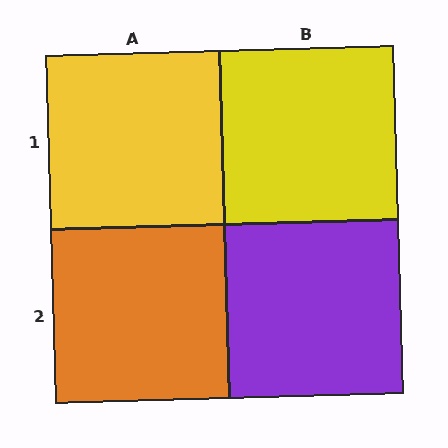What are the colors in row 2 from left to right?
Orange, purple.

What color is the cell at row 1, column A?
Yellow.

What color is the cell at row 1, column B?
Yellow.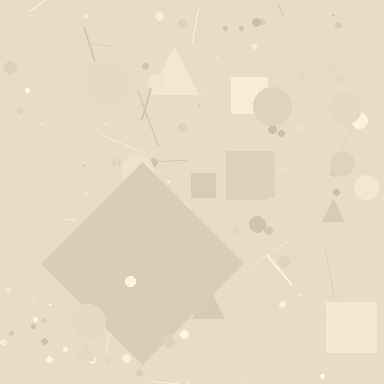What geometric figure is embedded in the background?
A diamond is embedded in the background.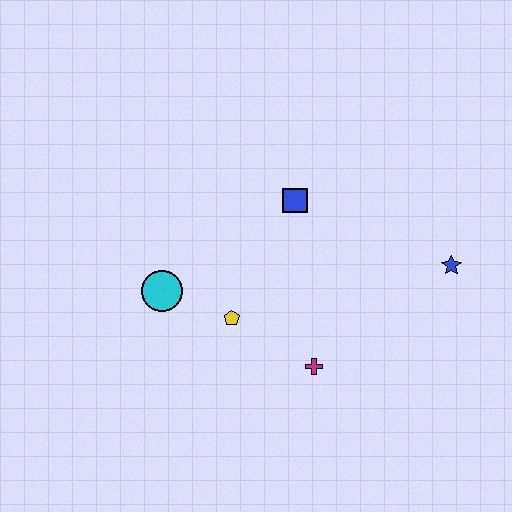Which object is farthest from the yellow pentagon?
The blue star is farthest from the yellow pentagon.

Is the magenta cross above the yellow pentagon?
No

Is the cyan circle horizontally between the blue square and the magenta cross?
No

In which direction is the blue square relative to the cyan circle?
The blue square is to the right of the cyan circle.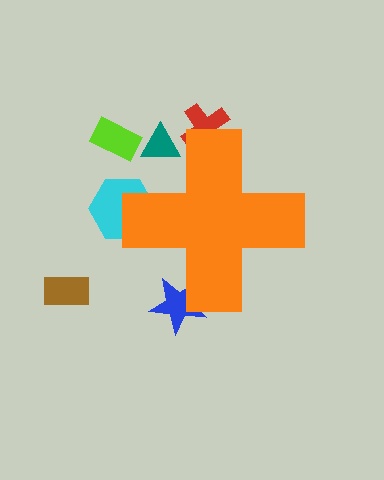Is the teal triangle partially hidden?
Yes, the teal triangle is partially hidden behind the orange cross.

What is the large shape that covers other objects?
An orange cross.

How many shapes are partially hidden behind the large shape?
4 shapes are partially hidden.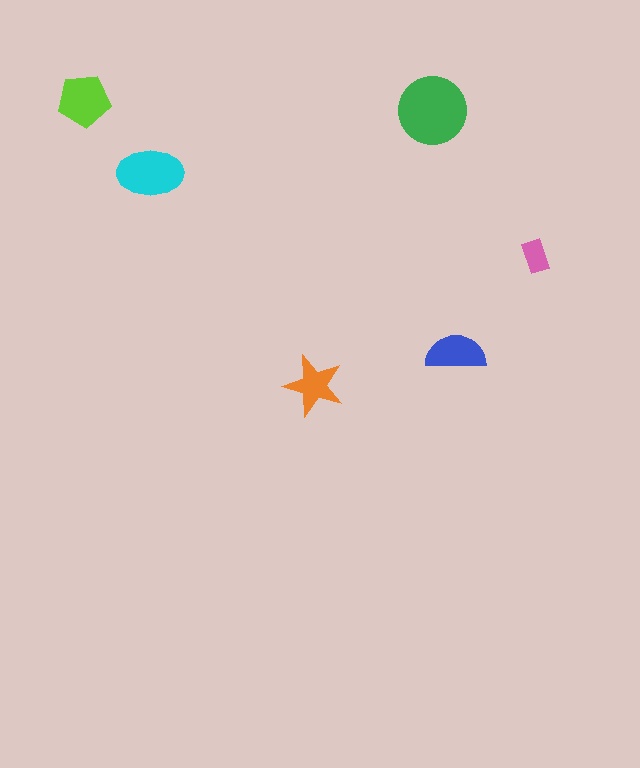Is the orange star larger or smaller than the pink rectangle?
Larger.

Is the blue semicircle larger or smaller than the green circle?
Smaller.